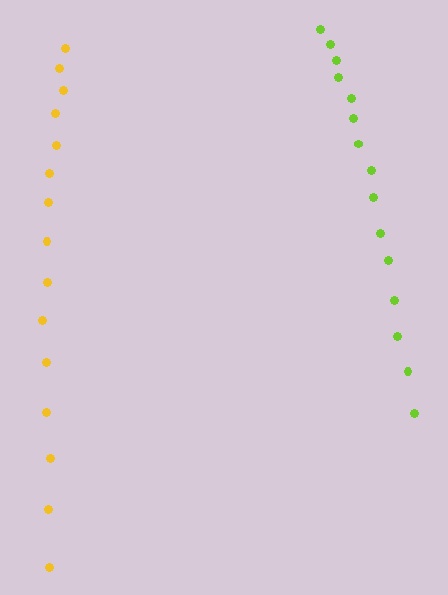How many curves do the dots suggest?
There are 2 distinct paths.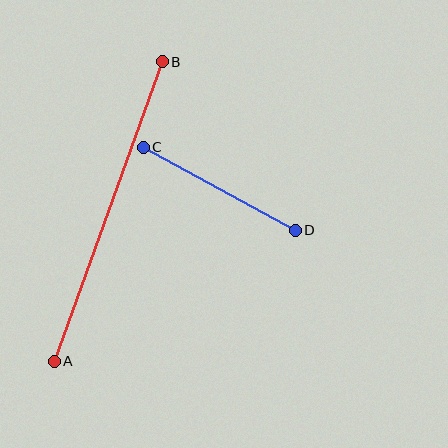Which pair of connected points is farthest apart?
Points A and B are farthest apart.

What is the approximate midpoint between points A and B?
The midpoint is at approximately (108, 212) pixels.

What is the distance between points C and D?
The distance is approximately 173 pixels.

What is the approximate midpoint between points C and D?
The midpoint is at approximately (219, 189) pixels.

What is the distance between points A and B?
The distance is approximately 318 pixels.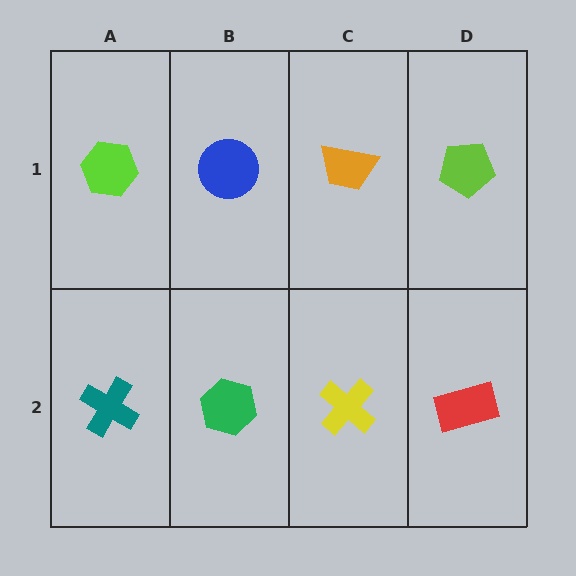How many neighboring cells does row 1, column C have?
3.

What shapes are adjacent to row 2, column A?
A lime hexagon (row 1, column A), a green hexagon (row 2, column B).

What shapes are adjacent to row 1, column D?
A red rectangle (row 2, column D), an orange trapezoid (row 1, column C).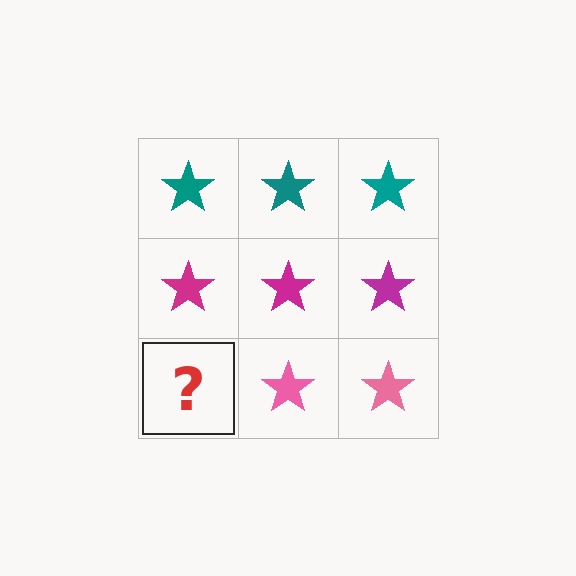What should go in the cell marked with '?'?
The missing cell should contain a pink star.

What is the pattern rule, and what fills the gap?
The rule is that each row has a consistent color. The gap should be filled with a pink star.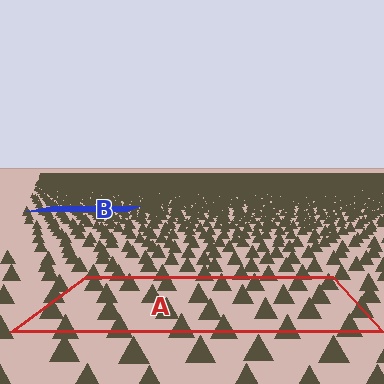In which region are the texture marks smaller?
The texture marks are smaller in region B, because it is farther away.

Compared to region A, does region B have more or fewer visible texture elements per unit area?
Region B has more texture elements per unit area — they are packed more densely because it is farther away.